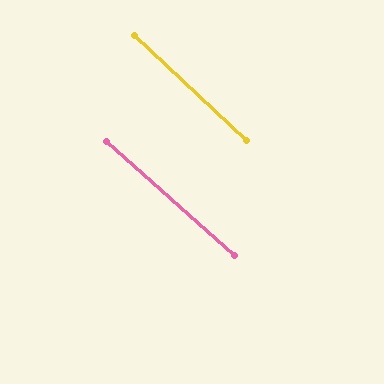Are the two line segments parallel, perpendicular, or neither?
Parallel — their directions differ by only 1.8°.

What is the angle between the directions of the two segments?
Approximately 2 degrees.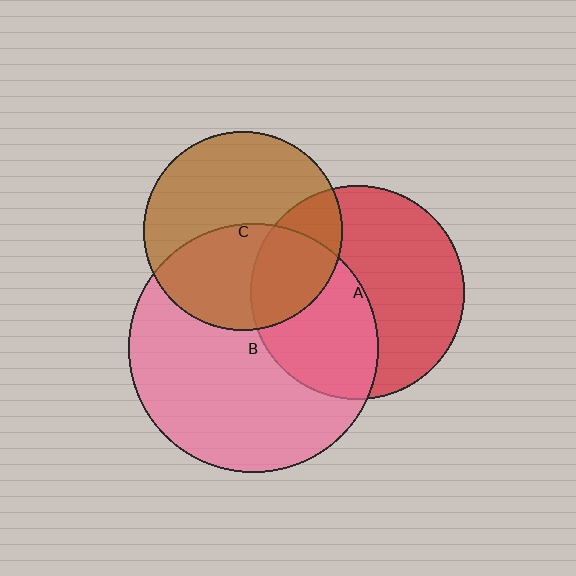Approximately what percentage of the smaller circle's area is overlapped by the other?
Approximately 25%.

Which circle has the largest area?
Circle B (pink).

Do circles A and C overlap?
Yes.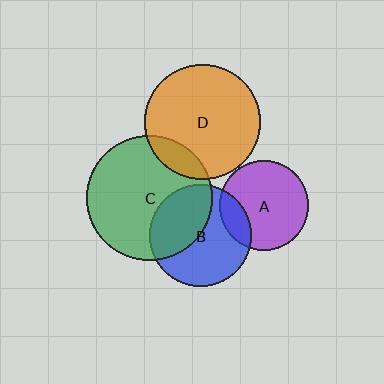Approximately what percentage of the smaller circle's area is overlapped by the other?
Approximately 20%.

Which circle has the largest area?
Circle C (green).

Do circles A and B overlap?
Yes.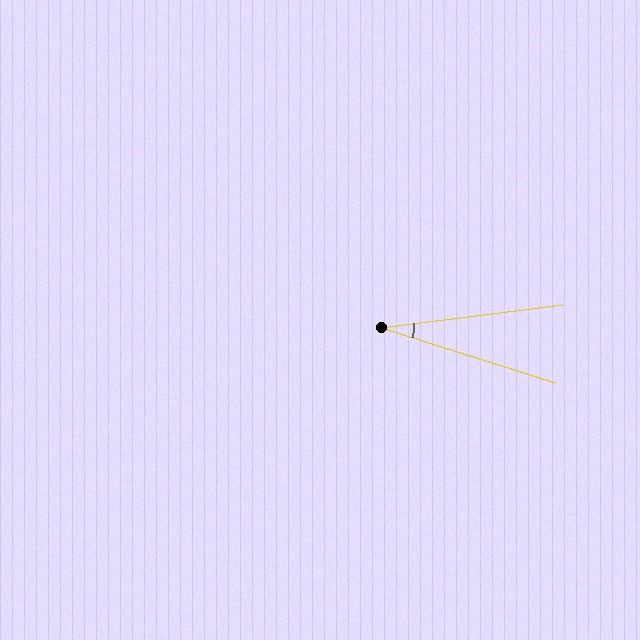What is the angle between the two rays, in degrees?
Approximately 25 degrees.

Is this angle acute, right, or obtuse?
It is acute.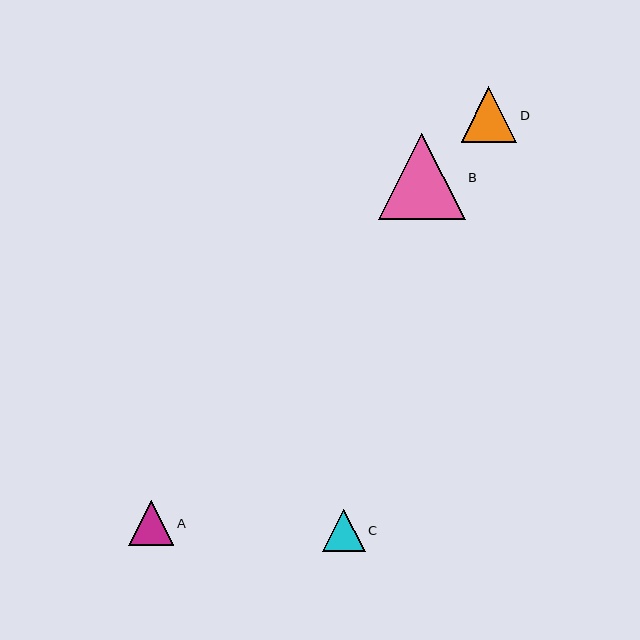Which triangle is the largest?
Triangle B is the largest with a size of approximately 86 pixels.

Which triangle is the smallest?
Triangle C is the smallest with a size of approximately 43 pixels.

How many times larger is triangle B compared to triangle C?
Triangle B is approximately 2.0 times the size of triangle C.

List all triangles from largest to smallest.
From largest to smallest: B, D, A, C.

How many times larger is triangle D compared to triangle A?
Triangle D is approximately 1.2 times the size of triangle A.